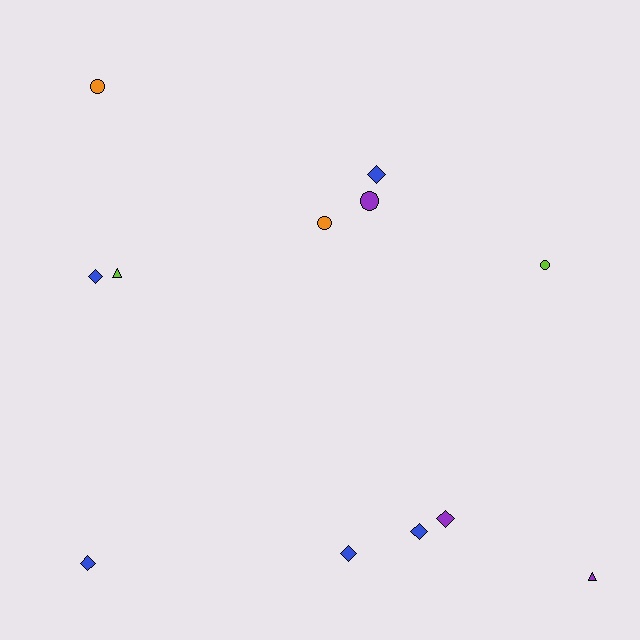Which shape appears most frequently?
Diamond, with 6 objects.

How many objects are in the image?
There are 12 objects.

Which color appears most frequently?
Blue, with 5 objects.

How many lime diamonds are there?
There are no lime diamonds.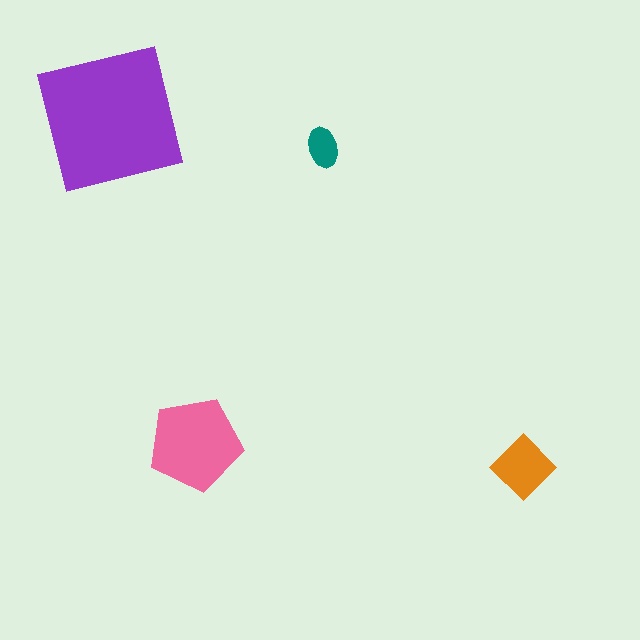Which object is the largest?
The purple square.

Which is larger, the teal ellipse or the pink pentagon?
The pink pentagon.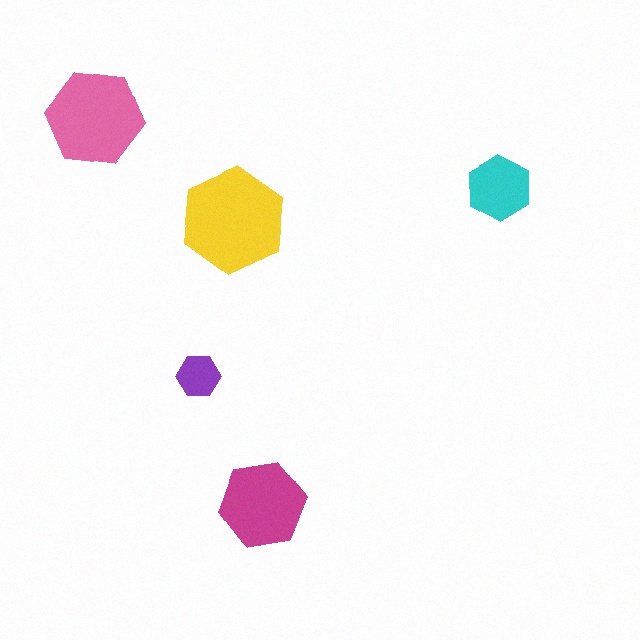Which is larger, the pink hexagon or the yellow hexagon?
The yellow one.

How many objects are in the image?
There are 5 objects in the image.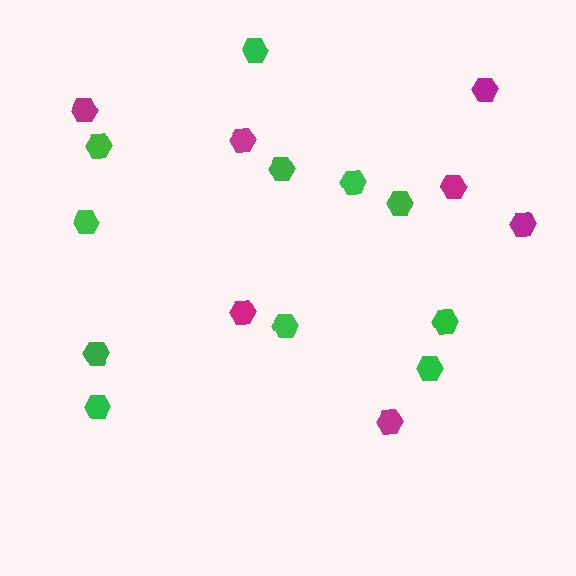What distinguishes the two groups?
There are 2 groups: one group of magenta hexagons (7) and one group of green hexagons (11).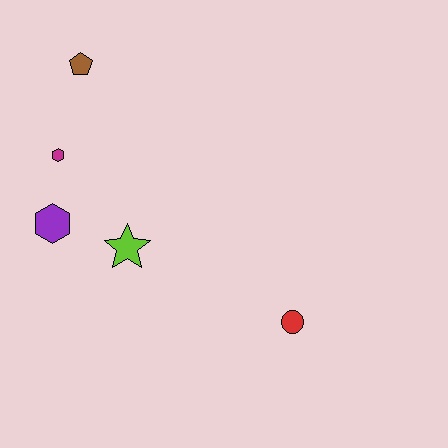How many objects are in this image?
There are 5 objects.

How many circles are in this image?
There is 1 circle.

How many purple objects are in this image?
There is 1 purple object.